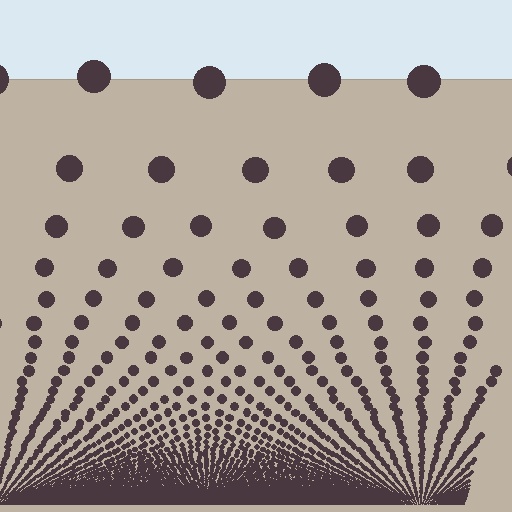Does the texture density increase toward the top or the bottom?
Density increases toward the bottom.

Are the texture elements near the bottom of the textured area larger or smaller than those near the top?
Smaller. The gradient is inverted — elements near the bottom are smaller and denser.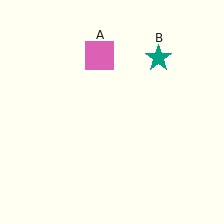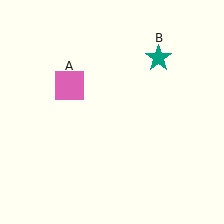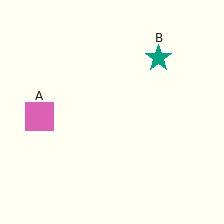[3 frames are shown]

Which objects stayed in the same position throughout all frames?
Teal star (object B) remained stationary.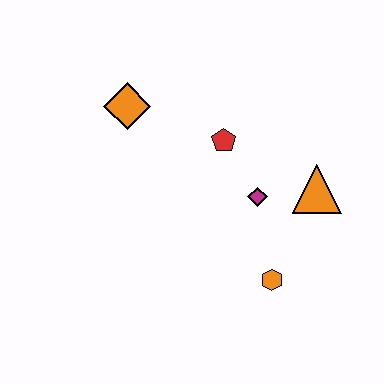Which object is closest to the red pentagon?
The magenta diamond is closest to the red pentagon.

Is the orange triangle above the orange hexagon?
Yes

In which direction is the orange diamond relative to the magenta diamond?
The orange diamond is to the left of the magenta diamond.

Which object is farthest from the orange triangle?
The orange diamond is farthest from the orange triangle.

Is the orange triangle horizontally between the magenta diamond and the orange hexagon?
No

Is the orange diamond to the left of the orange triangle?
Yes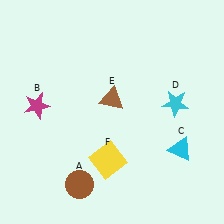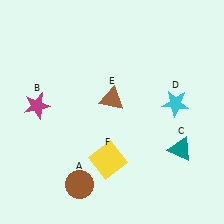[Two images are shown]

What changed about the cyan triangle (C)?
In Image 1, C is cyan. In Image 2, it changed to teal.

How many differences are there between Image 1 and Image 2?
There is 1 difference between the two images.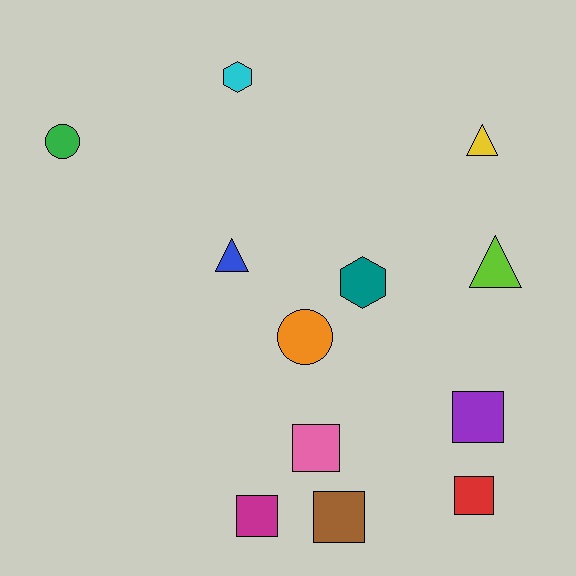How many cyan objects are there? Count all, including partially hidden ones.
There is 1 cyan object.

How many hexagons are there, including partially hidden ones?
There are 2 hexagons.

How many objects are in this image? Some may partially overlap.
There are 12 objects.